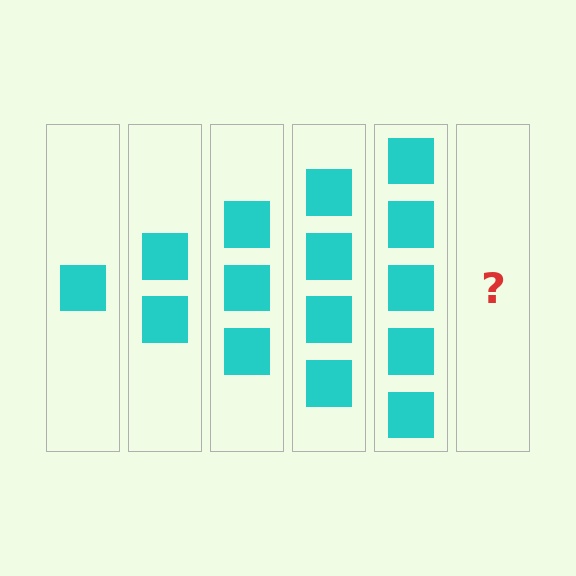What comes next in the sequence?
The next element should be 6 squares.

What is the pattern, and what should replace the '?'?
The pattern is that each step adds one more square. The '?' should be 6 squares.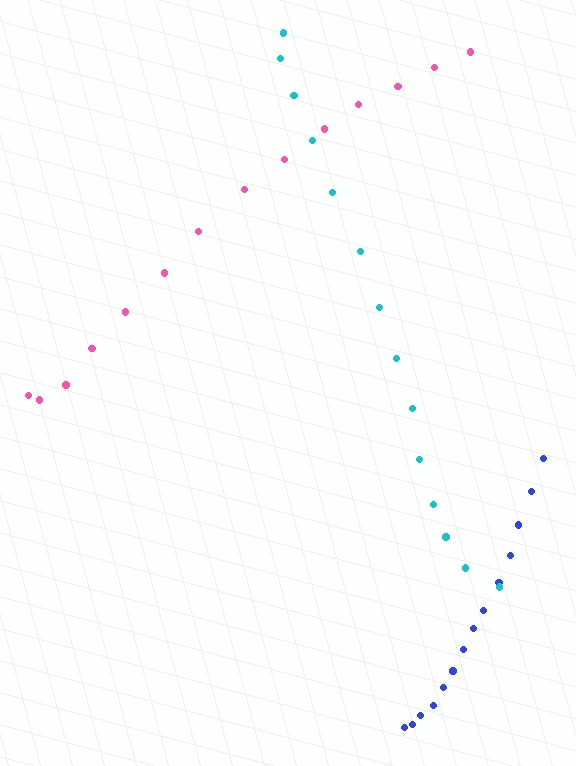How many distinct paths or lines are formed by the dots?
There are 3 distinct paths.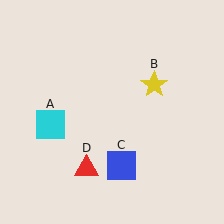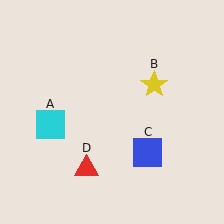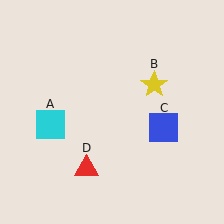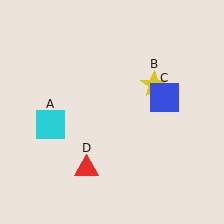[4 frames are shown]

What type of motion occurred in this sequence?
The blue square (object C) rotated counterclockwise around the center of the scene.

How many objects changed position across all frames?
1 object changed position: blue square (object C).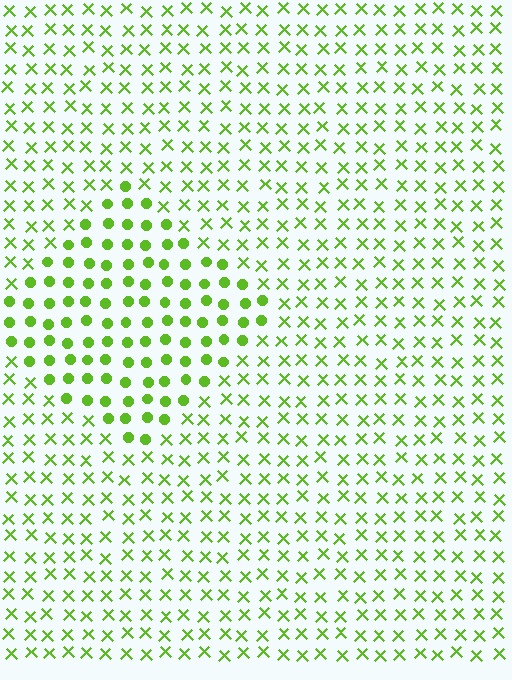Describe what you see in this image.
The image is filled with small lime elements arranged in a uniform grid. A diamond-shaped region contains circles, while the surrounding area contains X marks. The boundary is defined purely by the change in element shape.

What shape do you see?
I see a diamond.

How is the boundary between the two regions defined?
The boundary is defined by a change in element shape: circles inside vs. X marks outside. All elements share the same color and spacing.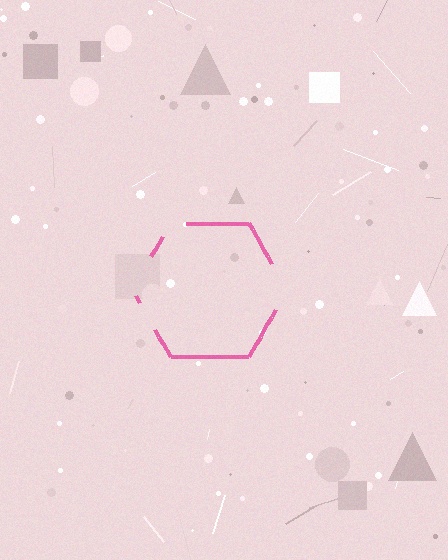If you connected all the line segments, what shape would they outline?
They would outline a hexagon.